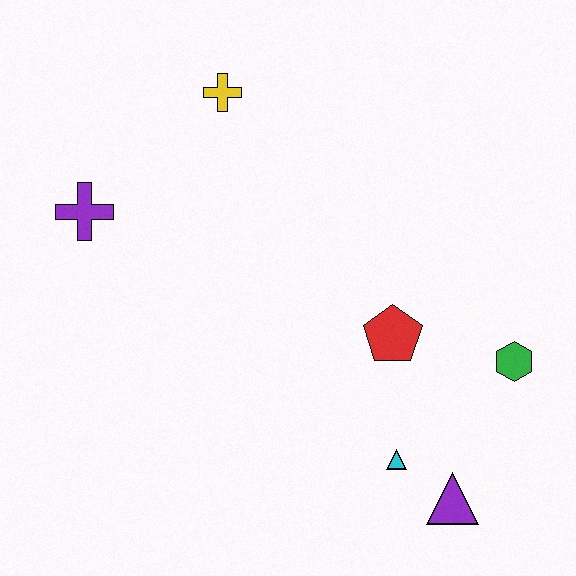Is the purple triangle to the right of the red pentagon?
Yes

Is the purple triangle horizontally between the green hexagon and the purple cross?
Yes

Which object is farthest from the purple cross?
The purple triangle is farthest from the purple cross.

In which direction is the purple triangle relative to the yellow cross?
The purple triangle is below the yellow cross.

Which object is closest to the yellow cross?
The purple cross is closest to the yellow cross.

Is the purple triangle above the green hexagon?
No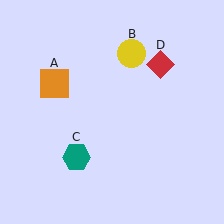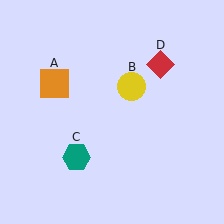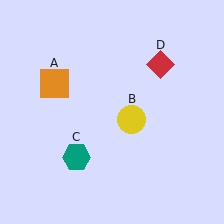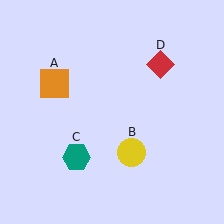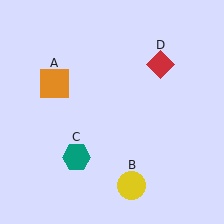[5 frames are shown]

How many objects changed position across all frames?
1 object changed position: yellow circle (object B).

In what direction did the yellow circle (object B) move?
The yellow circle (object B) moved down.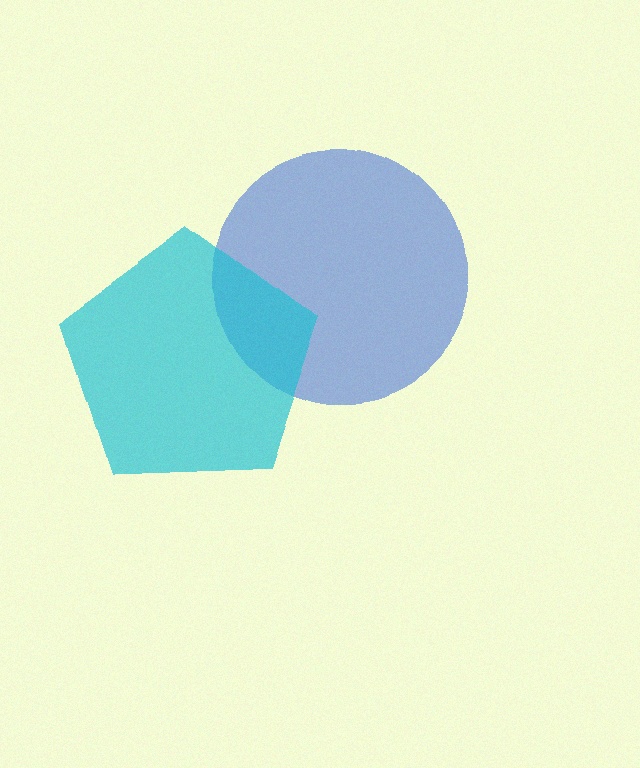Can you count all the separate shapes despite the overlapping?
Yes, there are 2 separate shapes.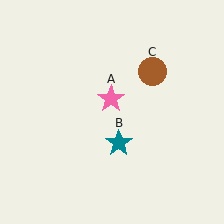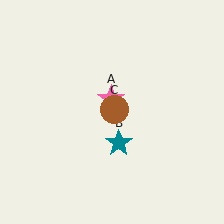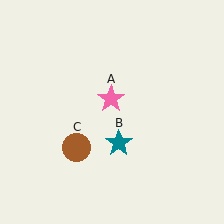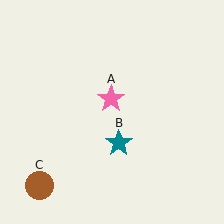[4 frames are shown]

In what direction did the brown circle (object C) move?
The brown circle (object C) moved down and to the left.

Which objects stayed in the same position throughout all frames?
Pink star (object A) and teal star (object B) remained stationary.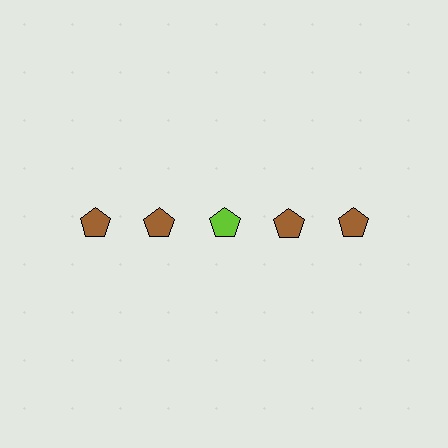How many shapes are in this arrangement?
There are 5 shapes arranged in a grid pattern.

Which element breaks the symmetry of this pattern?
The lime pentagon in the top row, center column breaks the symmetry. All other shapes are brown pentagons.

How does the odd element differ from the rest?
It has a different color: lime instead of brown.